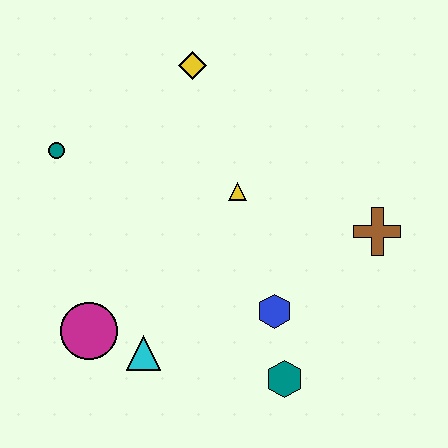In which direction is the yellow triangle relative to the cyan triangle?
The yellow triangle is above the cyan triangle.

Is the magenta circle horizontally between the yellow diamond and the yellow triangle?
No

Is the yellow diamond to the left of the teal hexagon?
Yes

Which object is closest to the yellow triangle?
The blue hexagon is closest to the yellow triangle.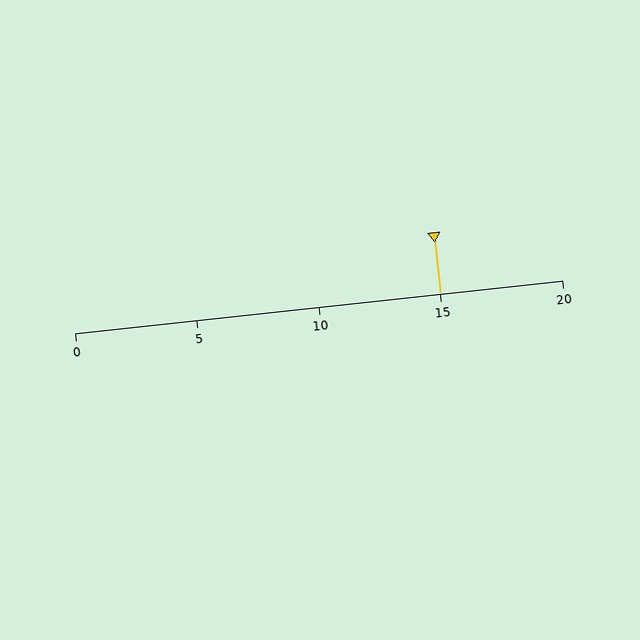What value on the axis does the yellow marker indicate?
The marker indicates approximately 15.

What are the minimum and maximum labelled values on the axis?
The axis runs from 0 to 20.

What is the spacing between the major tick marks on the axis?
The major ticks are spaced 5 apart.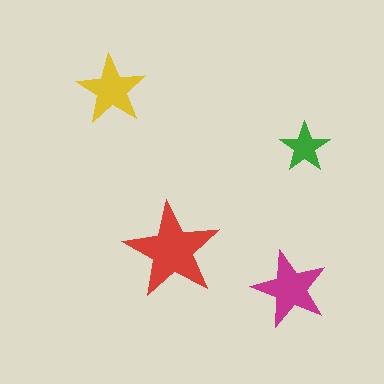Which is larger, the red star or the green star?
The red one.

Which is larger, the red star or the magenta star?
The red one.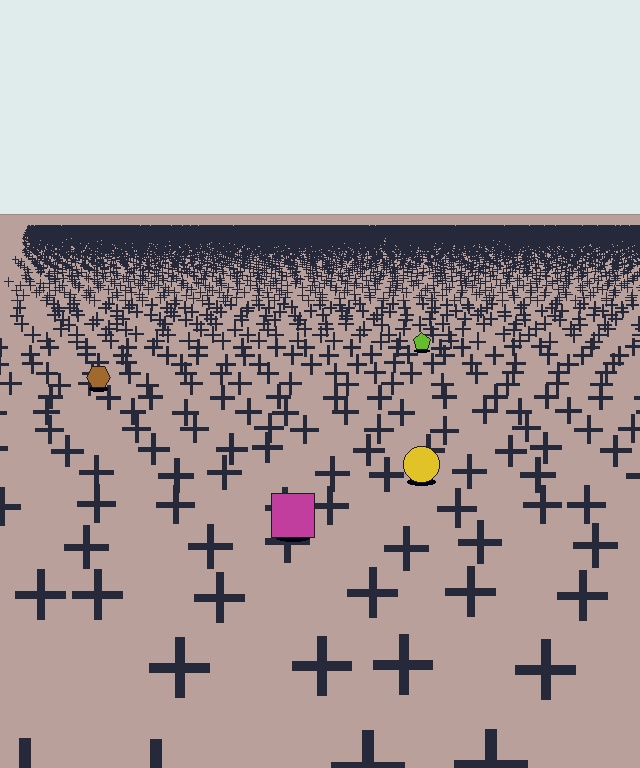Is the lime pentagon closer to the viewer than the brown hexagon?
No. The brown hexagon is closer — you can tell from the texture gradient: the ground texture is coarser near it.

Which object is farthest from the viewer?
The lime pentagon is farthest from the viewer. It appears smaller and the ground texture around it is denser.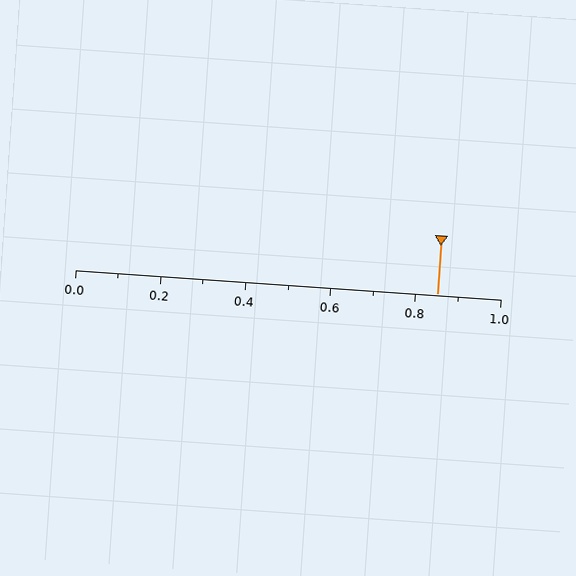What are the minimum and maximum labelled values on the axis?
The axis runs from 0.0 to 1.0.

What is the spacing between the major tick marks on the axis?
The major ticks are spaced 0.2 apart.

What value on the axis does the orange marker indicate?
The marker indicates approximately 0.85.